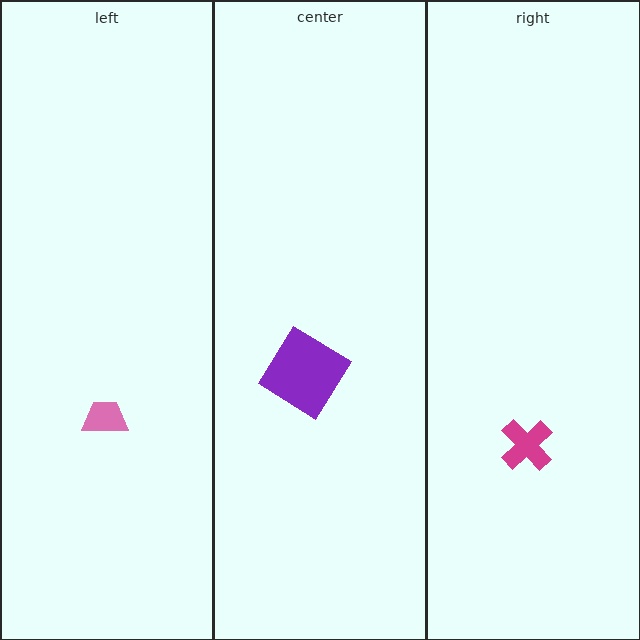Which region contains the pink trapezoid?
The left region.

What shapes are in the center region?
The purple diamond.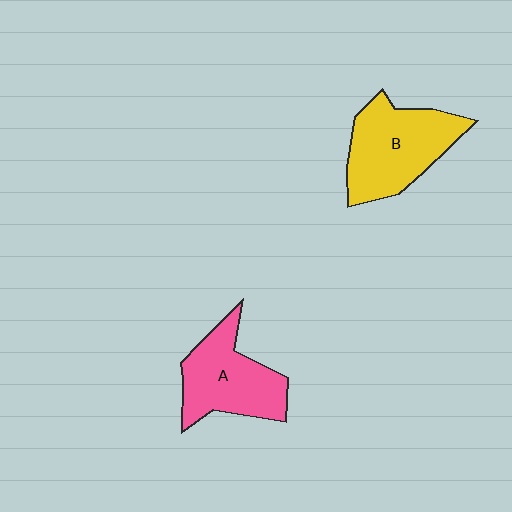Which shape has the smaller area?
Shape A (pink).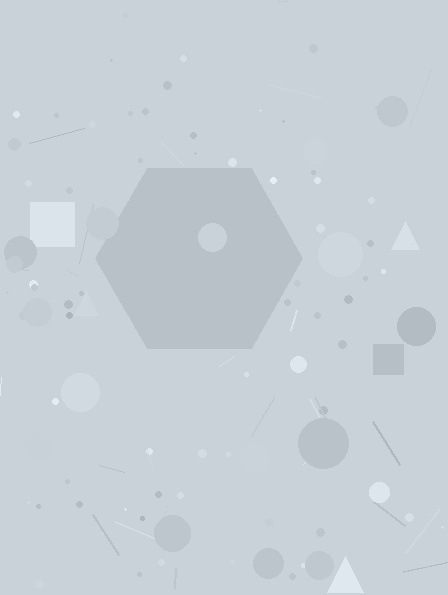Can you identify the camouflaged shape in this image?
The camouflaged shape is a hexagon.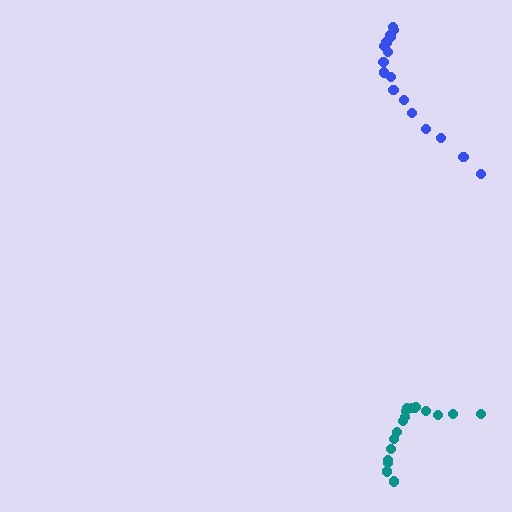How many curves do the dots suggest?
There are 2 distinct paths.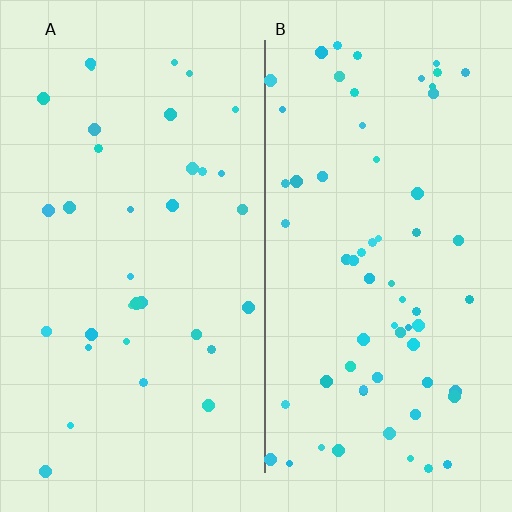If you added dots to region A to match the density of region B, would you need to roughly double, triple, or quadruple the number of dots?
Approximately double.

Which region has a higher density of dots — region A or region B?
B (the right).